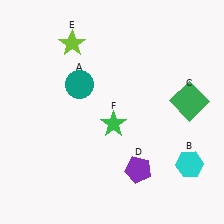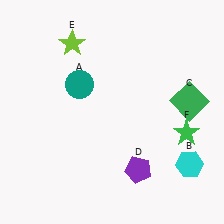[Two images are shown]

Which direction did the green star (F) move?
The green star (F) moved right.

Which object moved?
The green star (F) moved right.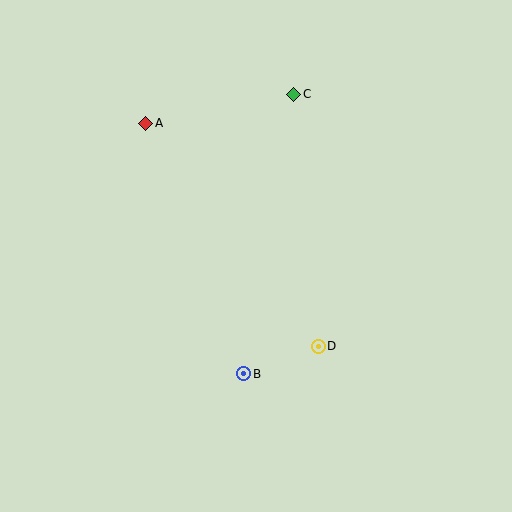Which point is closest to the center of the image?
Point D at (318, 347) is closest to the center.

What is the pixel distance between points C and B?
The distance between C and B is 284 pixels.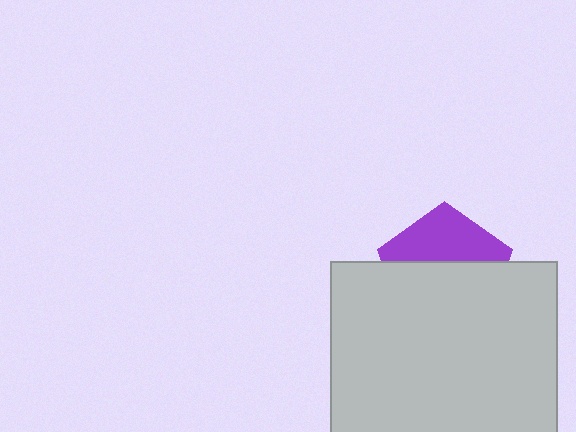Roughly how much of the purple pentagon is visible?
A small part of it is visible (roughly 40%).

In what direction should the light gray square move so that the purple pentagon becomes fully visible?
The light gray square should move down. That is the shortest direction to clear the overlap and leave the purple pentagon fully visible.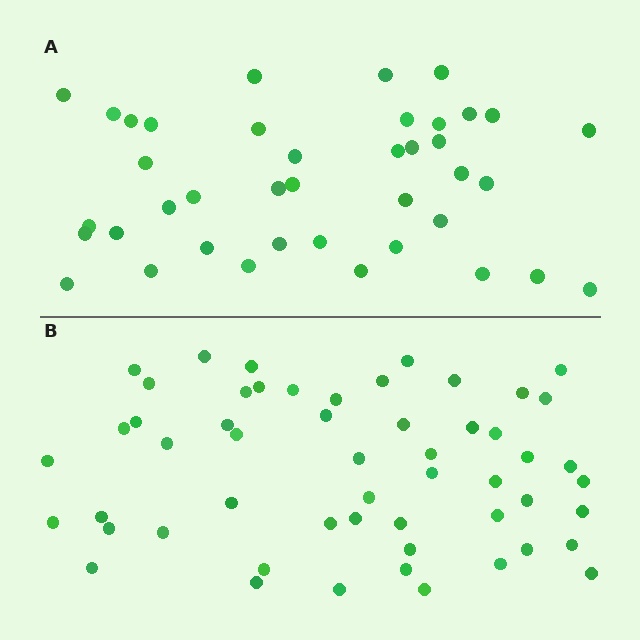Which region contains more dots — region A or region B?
Region B (the bottom region) has more dots.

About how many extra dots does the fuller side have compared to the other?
Region B has approximately 15 more dots than region A.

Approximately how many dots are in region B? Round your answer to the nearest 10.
About 50 dots. (The exact count is 54, which rounds to 50.)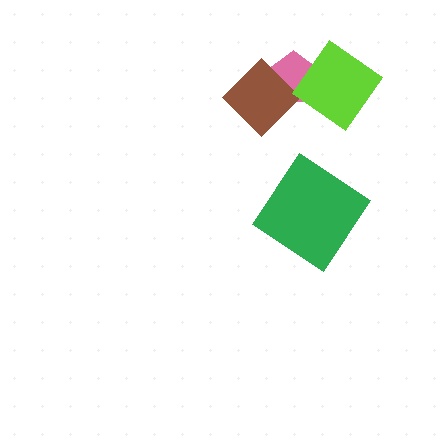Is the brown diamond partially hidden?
No, no other shape covers it.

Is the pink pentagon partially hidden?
Yes, it is partially covered by another shape.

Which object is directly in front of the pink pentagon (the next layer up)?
The brown diamond is directly in front of the pink pentagon.